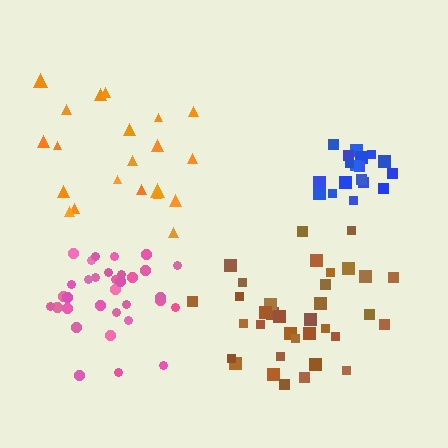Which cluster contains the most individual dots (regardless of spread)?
Brown (35).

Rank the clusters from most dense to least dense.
blue, pink, brown, orange.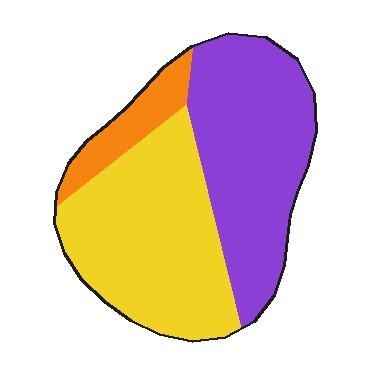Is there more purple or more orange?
Purple.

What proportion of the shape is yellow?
Yellow takes up about one half (1/2) of the shape.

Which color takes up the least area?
Orange, at roughly 10%.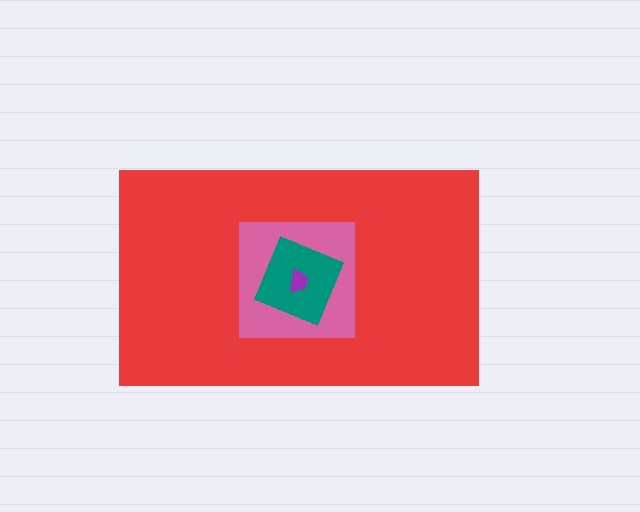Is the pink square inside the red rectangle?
Yes.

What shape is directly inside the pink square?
The teal diamond.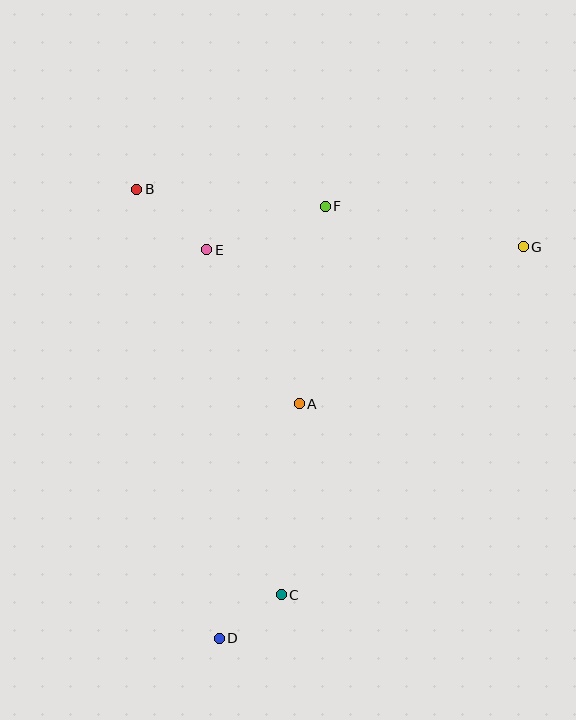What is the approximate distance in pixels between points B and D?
The distance between B and D is approximately 456 pixels.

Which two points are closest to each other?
Points C and D are closest to each other.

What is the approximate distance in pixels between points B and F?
The distance between B and F is approximately 189 pixels.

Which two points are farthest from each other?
Points D and G are farthest from each other.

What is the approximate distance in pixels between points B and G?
The distance between B and G is approximately 391 pixels.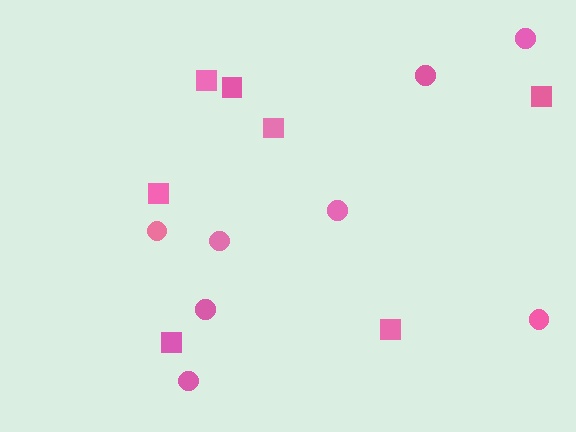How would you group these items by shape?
There are 2 groups: one group of circles (8) and one group of squares (7).